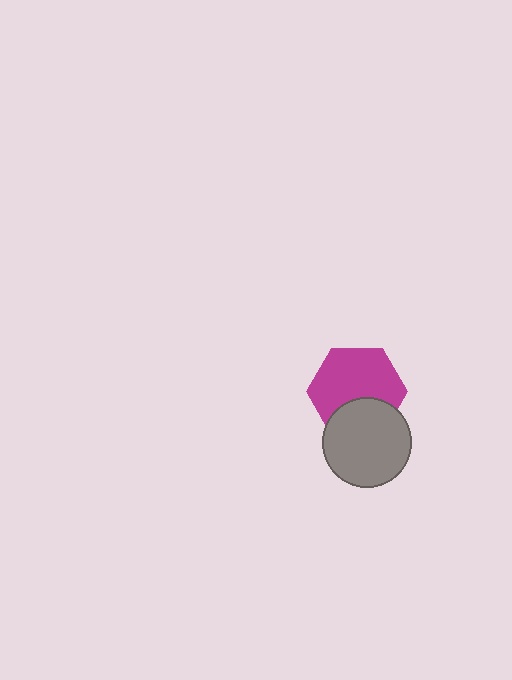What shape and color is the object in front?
The object in front is a gray circle.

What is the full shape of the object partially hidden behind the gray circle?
The partially hidden object is a magenta hexagon.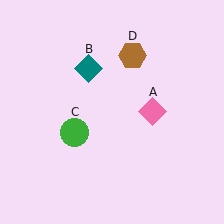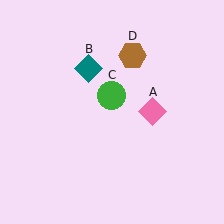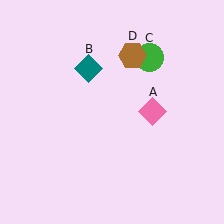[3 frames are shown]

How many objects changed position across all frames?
1 object changed position: green circle (object C).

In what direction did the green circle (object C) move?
The green circle (object C) moved up and to the right.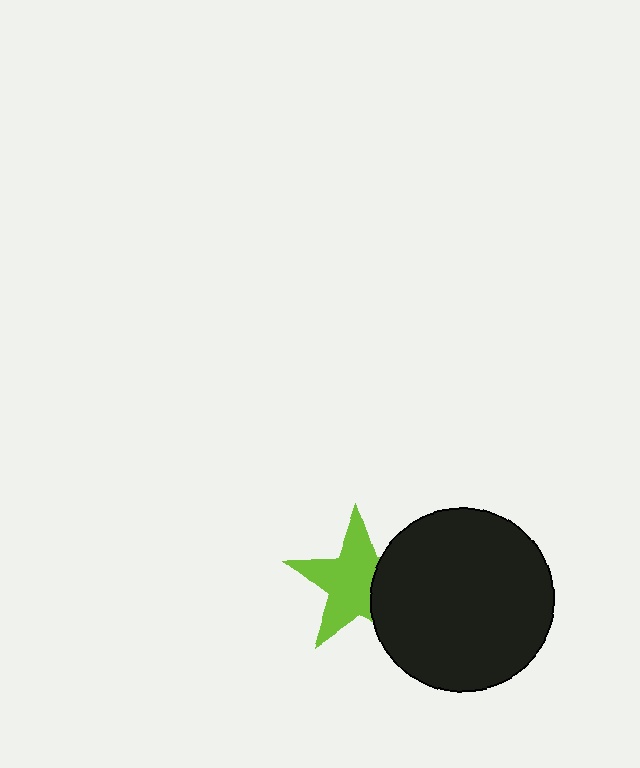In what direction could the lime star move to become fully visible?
The lime star could move left. That would shift it out from behind the black circle entirely.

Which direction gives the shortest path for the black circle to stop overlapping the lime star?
Moving right gives the shortest separation.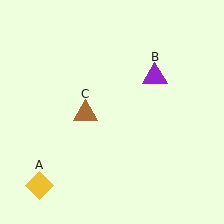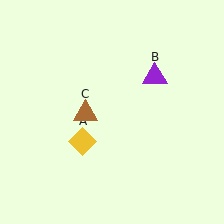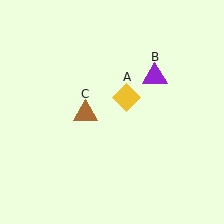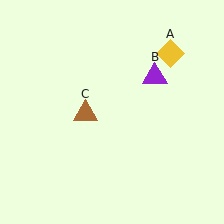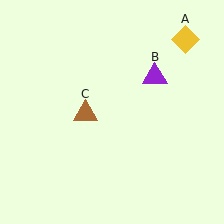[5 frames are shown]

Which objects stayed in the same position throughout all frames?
Purple triangle (object B) and brown triangle (object C) remained stationary.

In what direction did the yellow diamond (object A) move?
The yellow diamond (object A) moved up and to the right.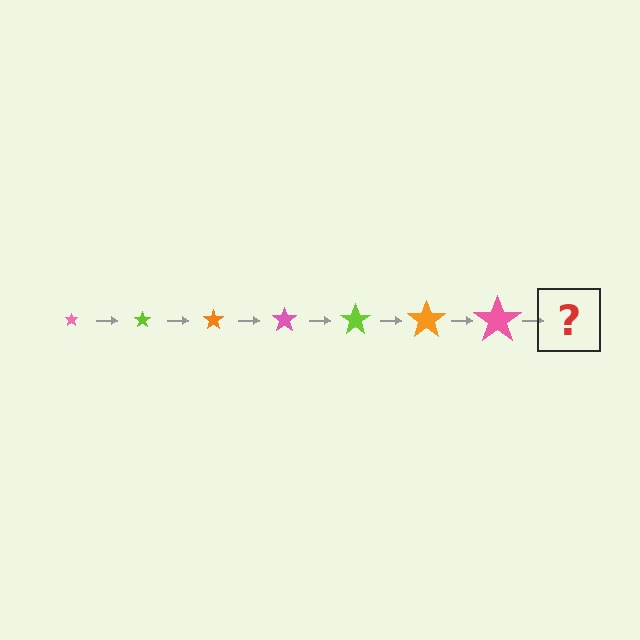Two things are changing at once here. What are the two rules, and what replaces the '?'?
The two rules are that the star grows larger each step and the color cycles through pink, lime, and orange. The '?' should be a lime star, larger than the previous one.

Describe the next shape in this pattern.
It should be a lime star, larger than the previous one.